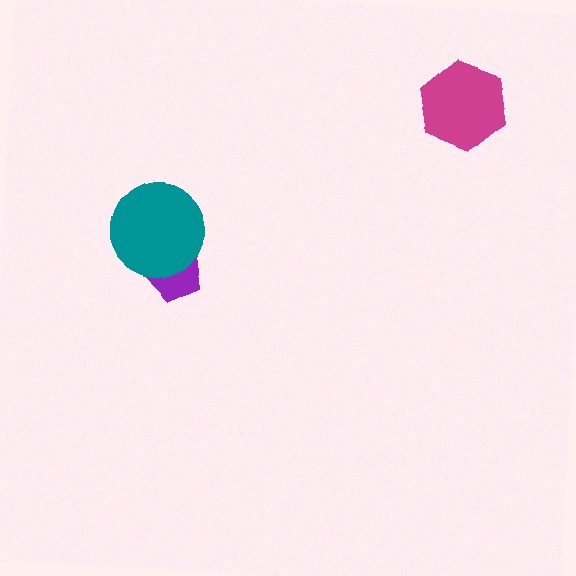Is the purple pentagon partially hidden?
Yes, it is partially covered by another shape.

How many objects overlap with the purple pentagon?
1 object overlaps with the purple pentagon.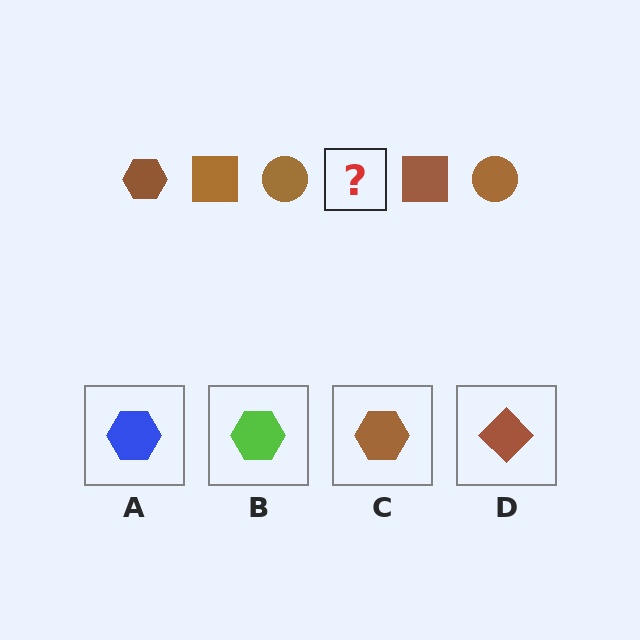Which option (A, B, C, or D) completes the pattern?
C.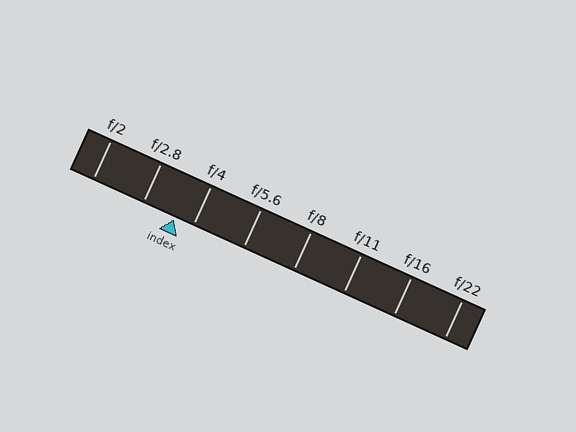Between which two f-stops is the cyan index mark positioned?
The index mark is between f/2.8 and f/4.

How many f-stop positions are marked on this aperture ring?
There are 8 f-stop positions marked.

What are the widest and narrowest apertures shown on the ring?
The widest aperture shown is f/2 and the narrowest is f/22.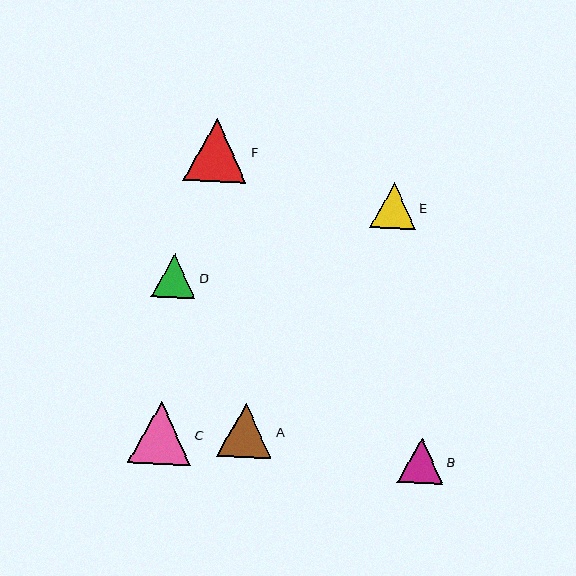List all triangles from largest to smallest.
From largest to smallest: F, C, A, E, B, D.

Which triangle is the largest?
Triangle F is the largest with a size of approximately 63 pixels.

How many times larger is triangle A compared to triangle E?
Triangle A is approximately 1.2 times the size of triangle E.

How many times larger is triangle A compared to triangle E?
Triangle A is approximately 1.2 times the size of triangle E.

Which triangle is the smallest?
Triangle D is the smallest with a size of approximately 44 pixels.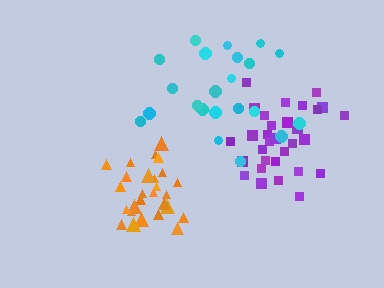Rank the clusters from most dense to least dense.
orange, purple, cyan.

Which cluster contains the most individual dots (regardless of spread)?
Purple (31).